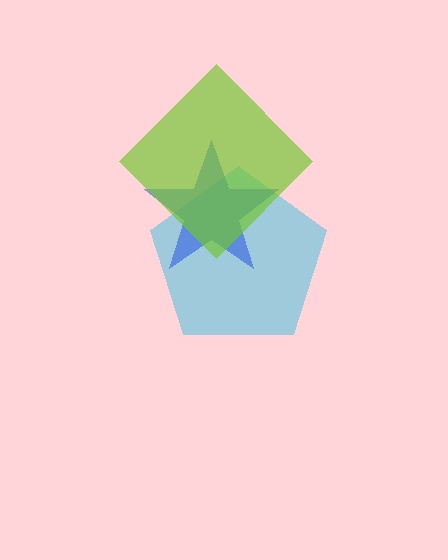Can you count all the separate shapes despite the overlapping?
Yes, there are 3 separate shapes.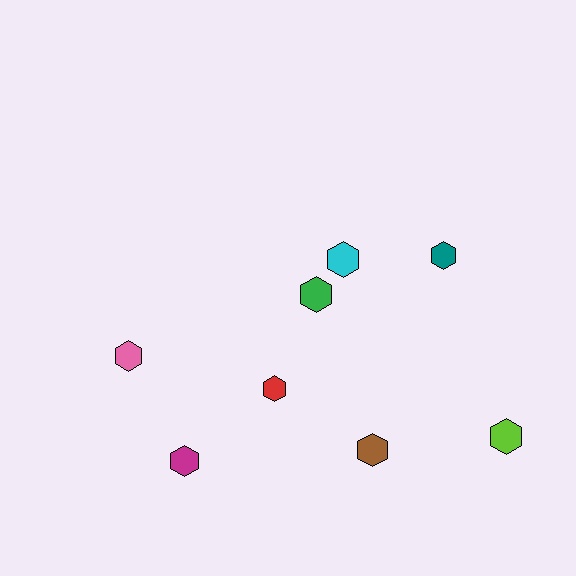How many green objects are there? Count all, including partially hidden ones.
There is 1 green object.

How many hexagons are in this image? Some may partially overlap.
There are 8 hexagons.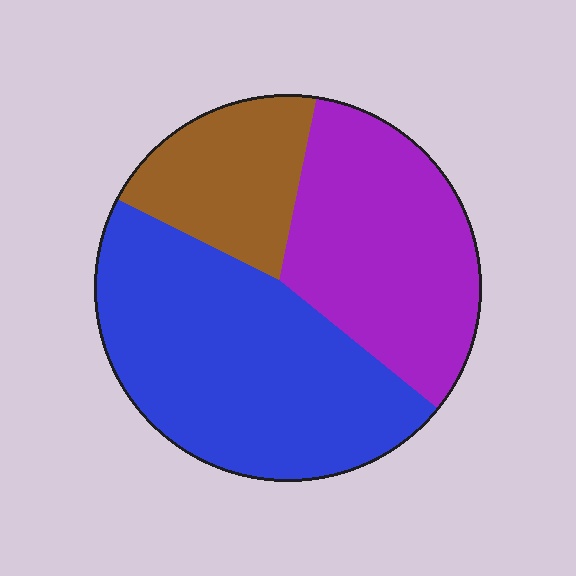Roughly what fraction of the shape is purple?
Purple takes up about one third (1/3) of the shape.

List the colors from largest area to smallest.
From largest to smallest: blue, purple, brown.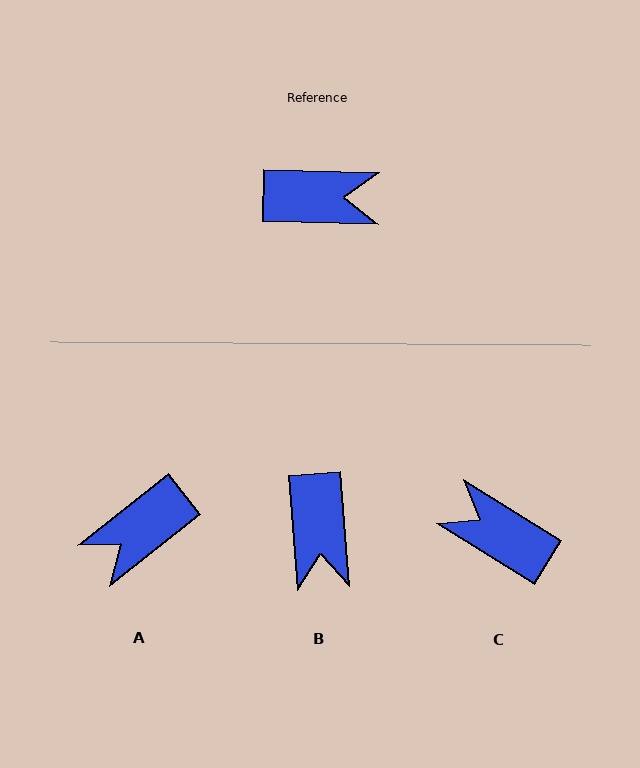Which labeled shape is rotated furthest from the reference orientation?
C, about 150 degrees away.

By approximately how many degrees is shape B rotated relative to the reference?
Approximately 84 degrees clockwise.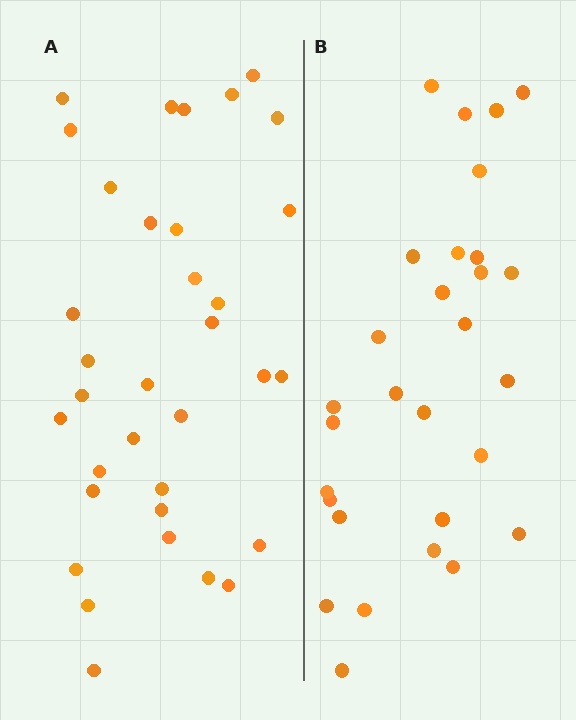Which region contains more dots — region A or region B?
Region A (the left region) has more dots.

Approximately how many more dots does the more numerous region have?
Region A has about 5 more dots than region B.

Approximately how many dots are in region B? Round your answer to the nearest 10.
About 30 dots. (The exact count is 29, which rounds to 30.)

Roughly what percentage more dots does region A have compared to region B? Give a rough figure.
About 15% more.